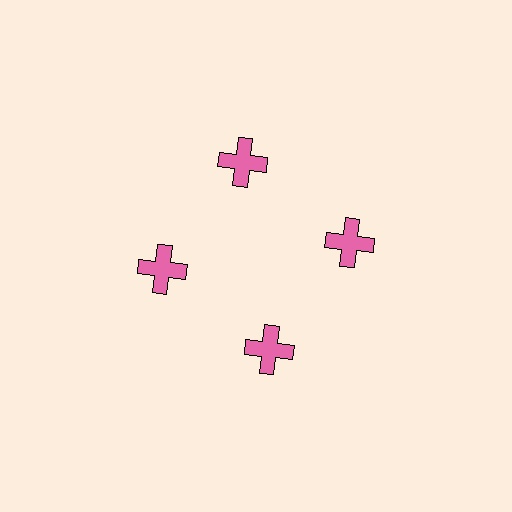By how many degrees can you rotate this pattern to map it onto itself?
The pattern maps onto itself every 90 degrees of rotation.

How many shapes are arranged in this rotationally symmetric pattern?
There are 4 shapes, arranged in 4 groups of 1.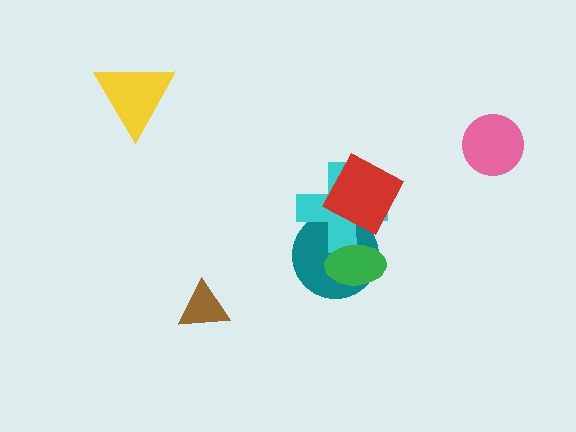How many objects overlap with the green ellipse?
2 objects overlap with the green ellipse.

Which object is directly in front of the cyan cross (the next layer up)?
The green ellipse is directly in front of the cyan cross.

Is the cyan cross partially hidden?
Yes, it is partially covered by another shape.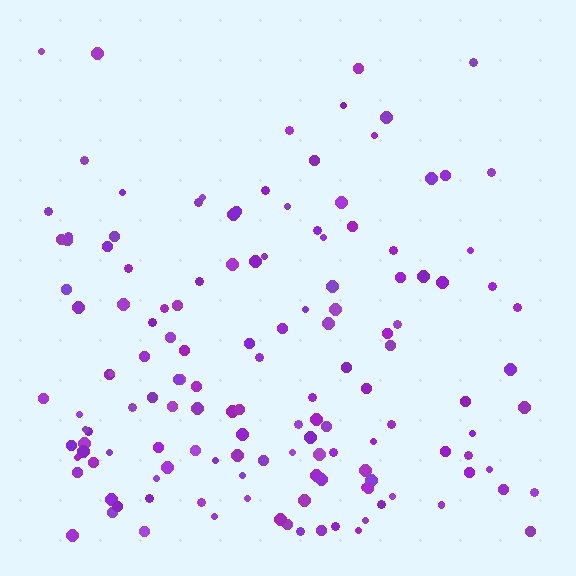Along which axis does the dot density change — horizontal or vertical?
Vertical.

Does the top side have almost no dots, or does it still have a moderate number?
Still a moderate number, just noticeably fewer than the bottom.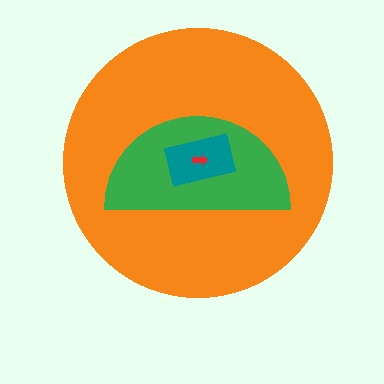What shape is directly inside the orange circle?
The green semicircle.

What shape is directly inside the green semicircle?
The teal rectangle.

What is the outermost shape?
The orange circle.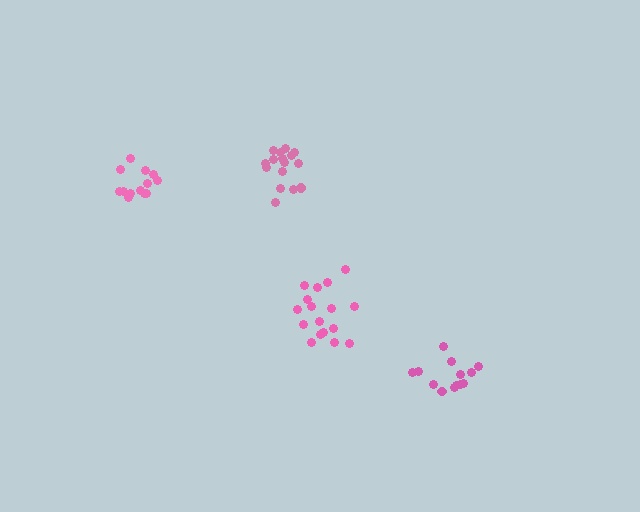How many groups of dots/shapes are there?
There are 4 groups.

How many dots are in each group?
Group 1: 13 dots, Group 2: 16 dots, Group 3: 17 dots, Group 4: 13 dots (59 total).